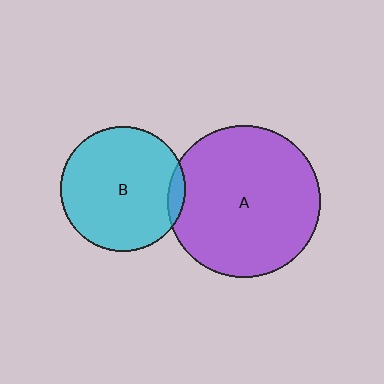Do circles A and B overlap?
Yes.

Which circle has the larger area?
Circle A (purple).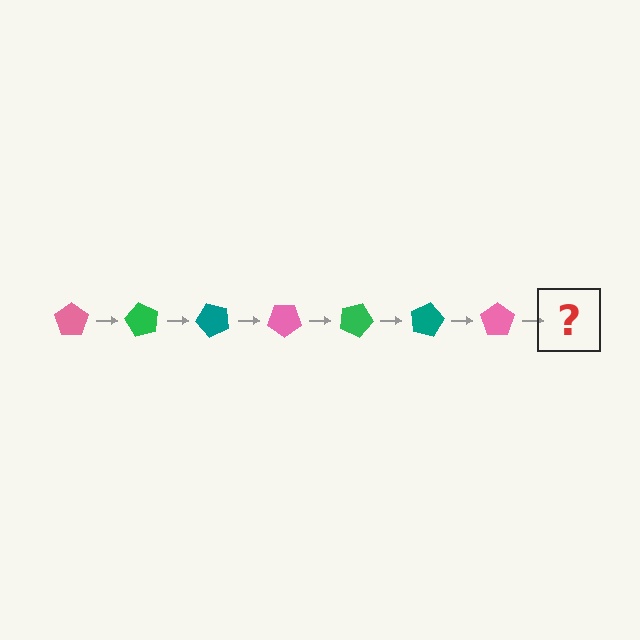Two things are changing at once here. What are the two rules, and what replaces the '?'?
The two rules are that it rotates 60 degrees each step and the color cycles through pink, green, and teal. The '?' should be a green pentagon, rotated 420 degrees from the start.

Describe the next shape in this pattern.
It should be a green pentagon, rotated 420 degrees from the start.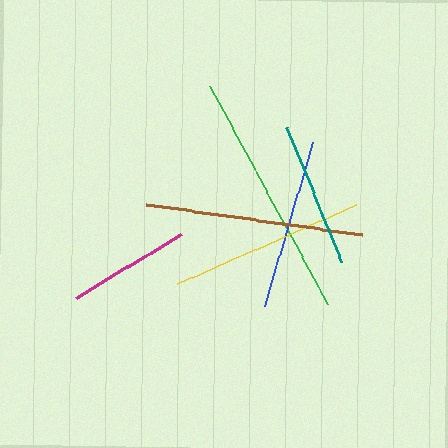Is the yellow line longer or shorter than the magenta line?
The yellow line is longer than the magenta line.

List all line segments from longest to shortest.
From longest to shortest: green, brown, yellow, blue, teal, magenta.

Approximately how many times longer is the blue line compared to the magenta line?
The blue line is approximately 1.4 times the length of the magenta line.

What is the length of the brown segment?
The brown segment is approximately 218 pixels long.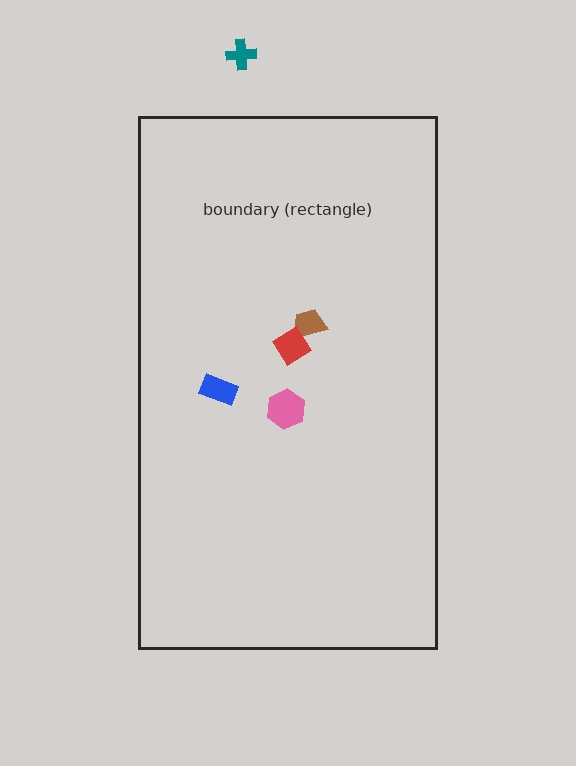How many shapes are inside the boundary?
4 inside, 1 outside.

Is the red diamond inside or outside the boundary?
Inside.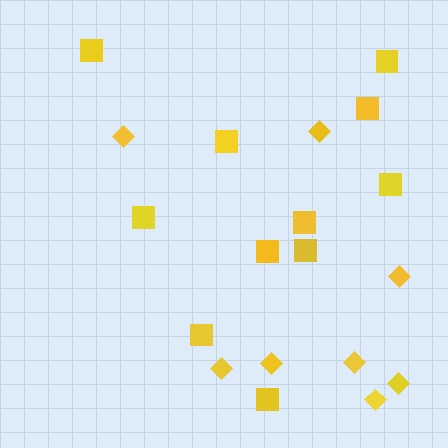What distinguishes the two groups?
There are 2 groups: one group of squares (11) and one group of diamonds (8).